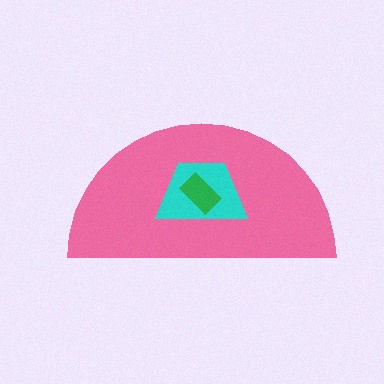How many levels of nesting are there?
3.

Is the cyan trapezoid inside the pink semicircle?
Yes.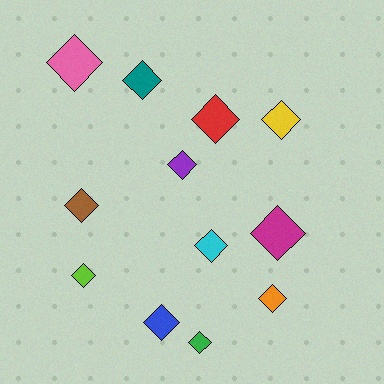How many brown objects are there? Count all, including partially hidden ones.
There is 1 brown object.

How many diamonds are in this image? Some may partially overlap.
There are 12 diamonds.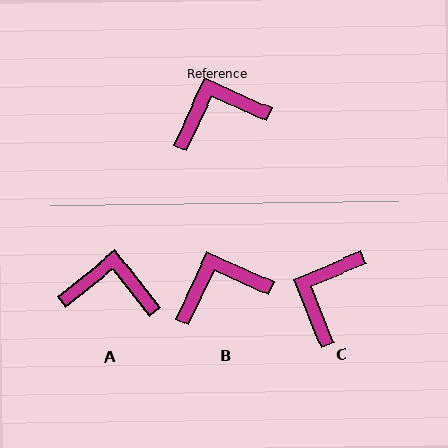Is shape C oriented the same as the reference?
No, it is off by about 47 degrees.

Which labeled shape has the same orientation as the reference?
B.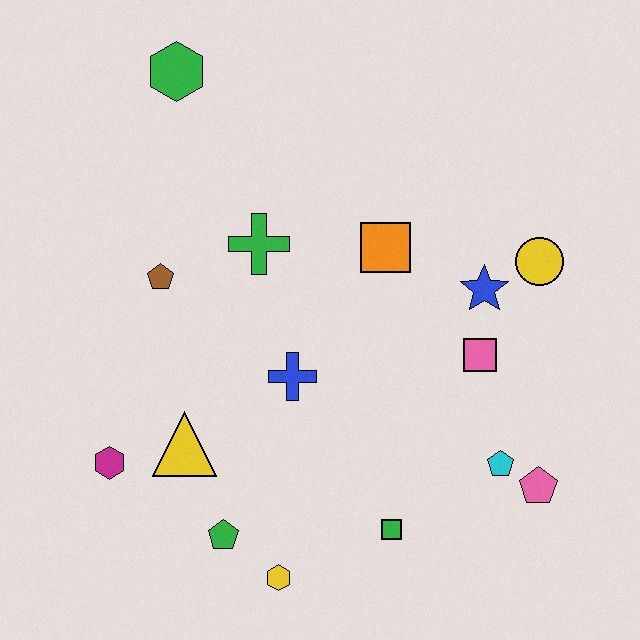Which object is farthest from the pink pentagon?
The green hexagon is farthest from the pink pentagon.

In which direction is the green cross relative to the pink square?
The green cross is to the left of the pink square.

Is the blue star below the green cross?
Yes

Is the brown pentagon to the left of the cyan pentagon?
Yes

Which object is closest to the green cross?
The brown pentagon is closest to the green cross.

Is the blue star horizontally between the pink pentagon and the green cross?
Yes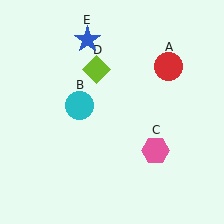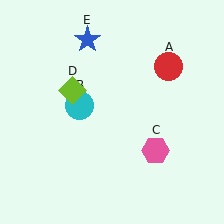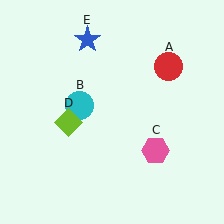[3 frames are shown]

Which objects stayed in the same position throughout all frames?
Red circle (object A) and cyan circle (object B) and pink hexagon (object C) and blue star (object E) remained stationary.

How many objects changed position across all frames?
1 object changed position: lime diamond (object D).